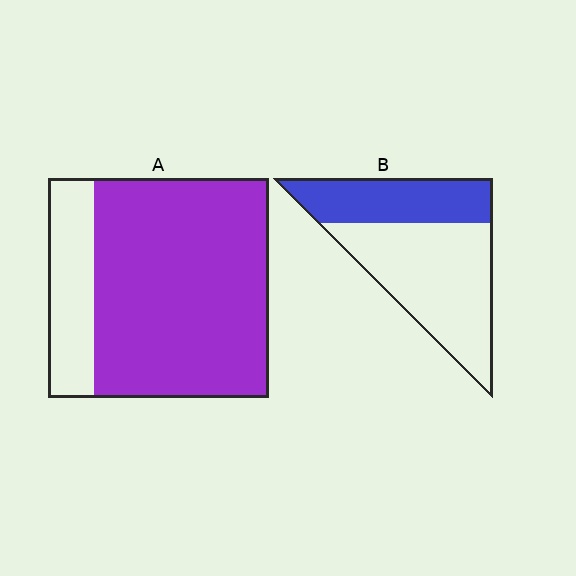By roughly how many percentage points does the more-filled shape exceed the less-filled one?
By roughly 45 percentage points (A over B).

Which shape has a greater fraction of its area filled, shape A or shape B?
Shape A.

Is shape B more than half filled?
No.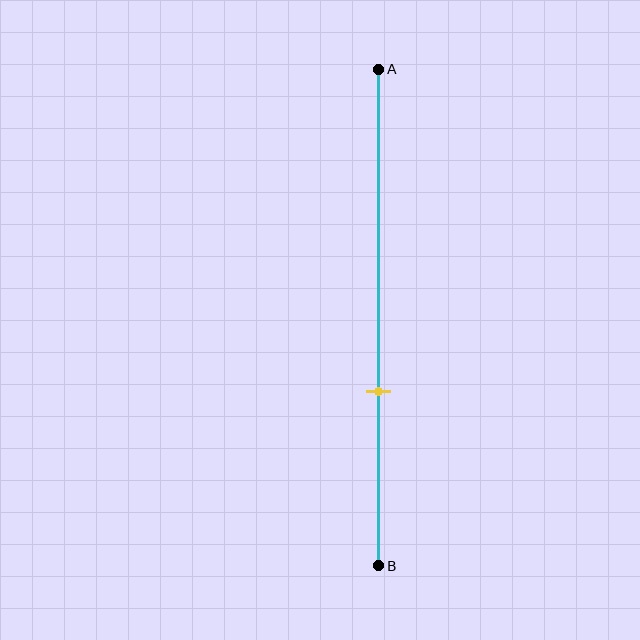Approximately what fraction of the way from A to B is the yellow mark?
The yellow mark is approximately 65% of the way from A to B.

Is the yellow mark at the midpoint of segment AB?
No, the mark is at about 65% from A, not at the 50% midpoint.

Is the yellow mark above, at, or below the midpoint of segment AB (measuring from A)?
The yellow mark is below the midpoint of segment AB.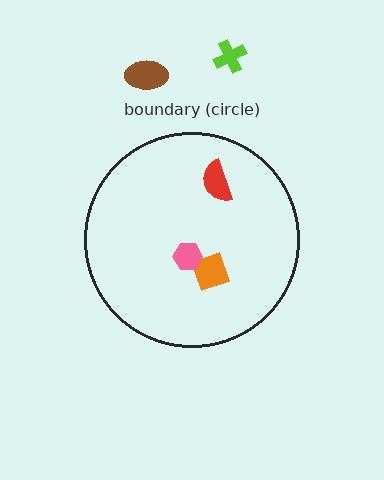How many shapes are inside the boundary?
3 inside, 2 outside.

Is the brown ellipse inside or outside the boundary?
Outside.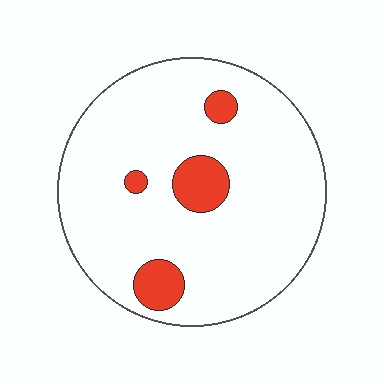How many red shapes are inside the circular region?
4.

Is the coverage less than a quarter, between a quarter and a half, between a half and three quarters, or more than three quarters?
Less than a quarter.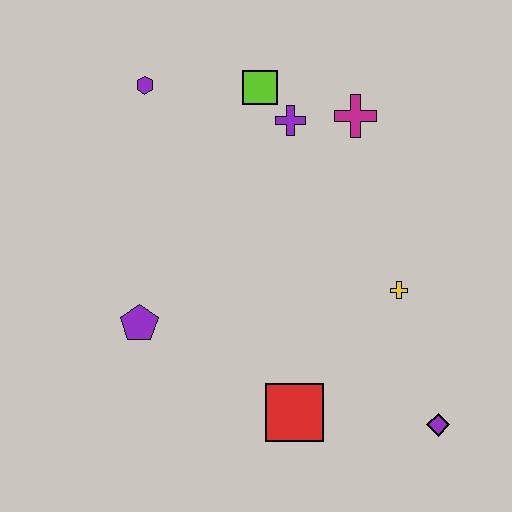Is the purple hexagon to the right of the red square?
No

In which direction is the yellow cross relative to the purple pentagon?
The yellow cross is to the right of the purple pentagon.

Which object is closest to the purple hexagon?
The lime square is closest to the purple hexagon.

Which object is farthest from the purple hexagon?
The purple diamond is farthest from the purple hexagon.